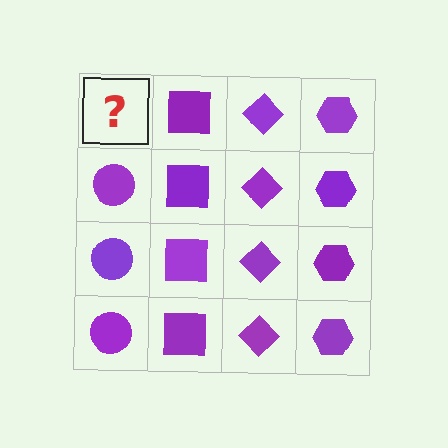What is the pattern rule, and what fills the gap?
The rule is that each column has a consistent shape. The gap should be filled with a purple circle.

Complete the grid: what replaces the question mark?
The question mark should be replaced with a purple circle.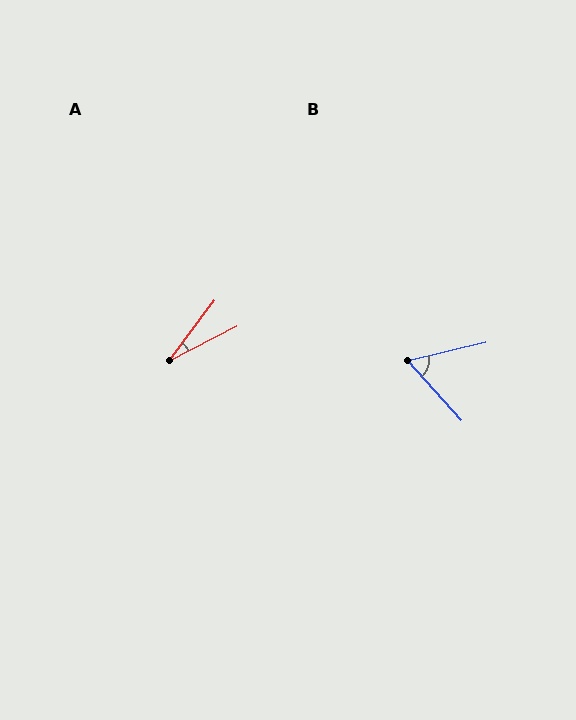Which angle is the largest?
B, at approximately 62 degrees.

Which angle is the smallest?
A, at approximately 26 degrees.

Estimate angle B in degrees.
Approximately 62 degrees.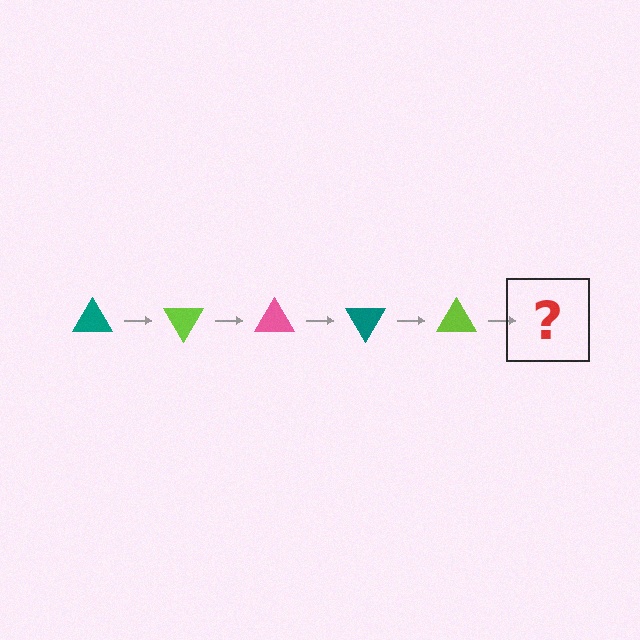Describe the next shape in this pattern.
It should be a pink triangle, rotated 300 degrees from the start.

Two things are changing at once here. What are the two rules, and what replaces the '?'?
The two rules are that it rotates 60 degrees each step and the color cycles through teal, lime, and pink. The '?' should be a pink triangle, rotated 300 degrees from the start.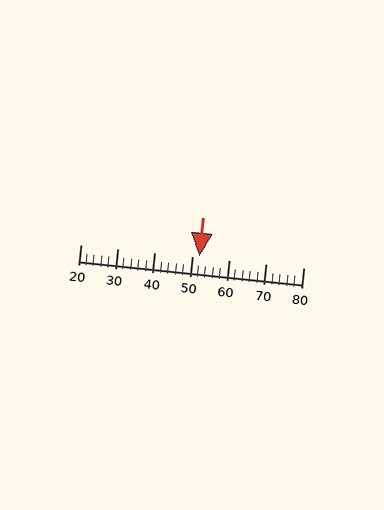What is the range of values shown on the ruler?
The ruler shows values from 20 to 80.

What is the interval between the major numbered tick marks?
The major tick marks are spaced 10 units apart.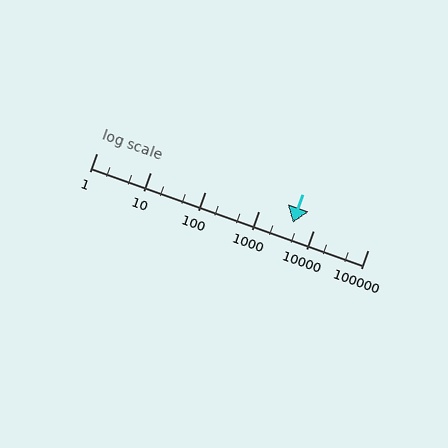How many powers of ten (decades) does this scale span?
The scale spans 5 decades, from 1 to 100000.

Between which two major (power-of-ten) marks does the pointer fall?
The pointer is between 1000 and 10000.